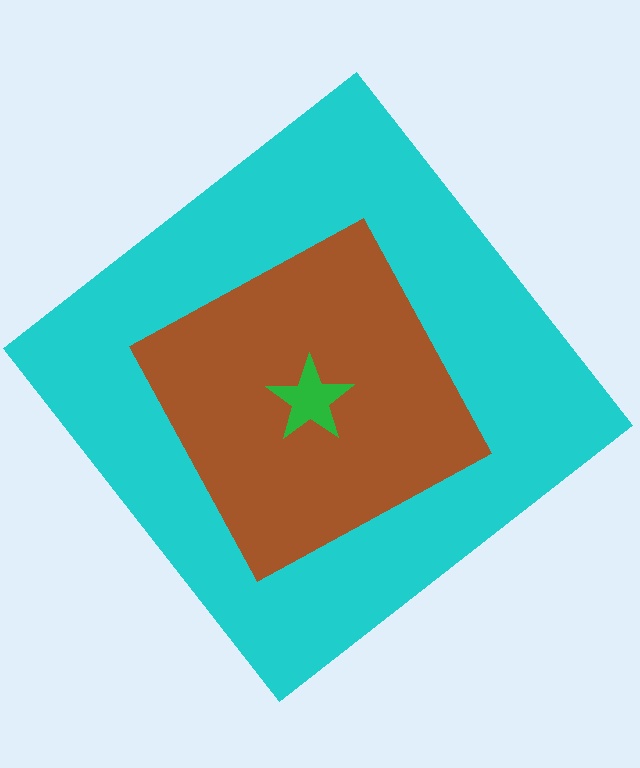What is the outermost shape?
The cyan diamond.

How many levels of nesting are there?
3.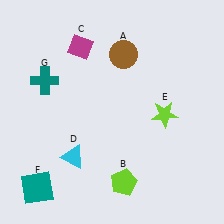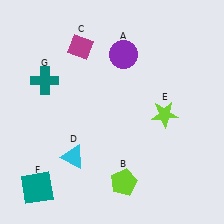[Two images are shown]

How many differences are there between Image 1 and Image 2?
There is 1 difference between the two images.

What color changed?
The circle (A) changed from brown in Image 1 to purple in Image 2.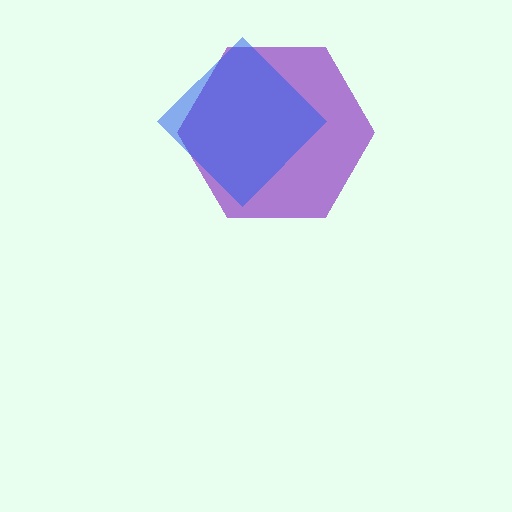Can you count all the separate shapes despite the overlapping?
Yes, there are 2 separate shapes.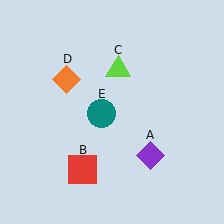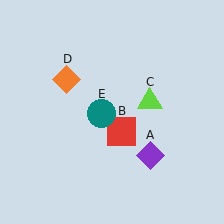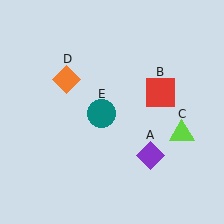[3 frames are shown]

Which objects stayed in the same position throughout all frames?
Purple diamond (object A) and orange diamond (object D) and teal circle (object E) remained stationary.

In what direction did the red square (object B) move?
The red square (object B) moved up and to the right.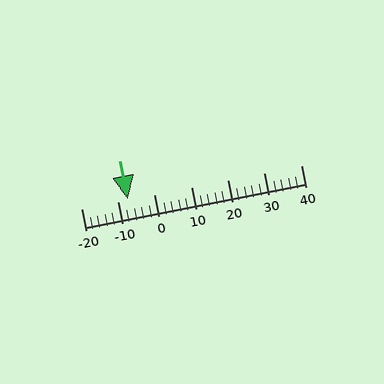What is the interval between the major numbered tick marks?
The major tick marks are spaced 10 units apart.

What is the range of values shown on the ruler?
The ruler shows values from -20 to 40.